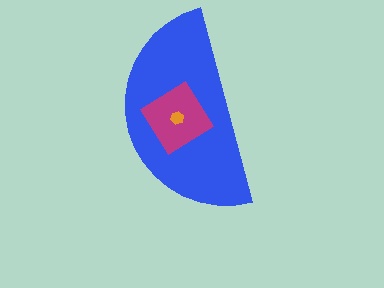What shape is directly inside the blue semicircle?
The magenta diamond.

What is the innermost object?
The orange hexagon.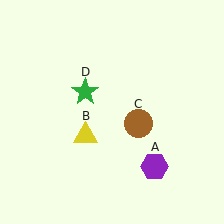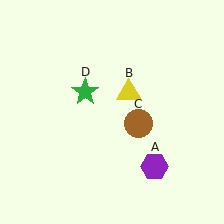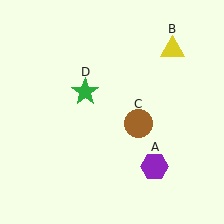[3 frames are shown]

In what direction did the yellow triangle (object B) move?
The yellow triangle (object B) moved up and to the right.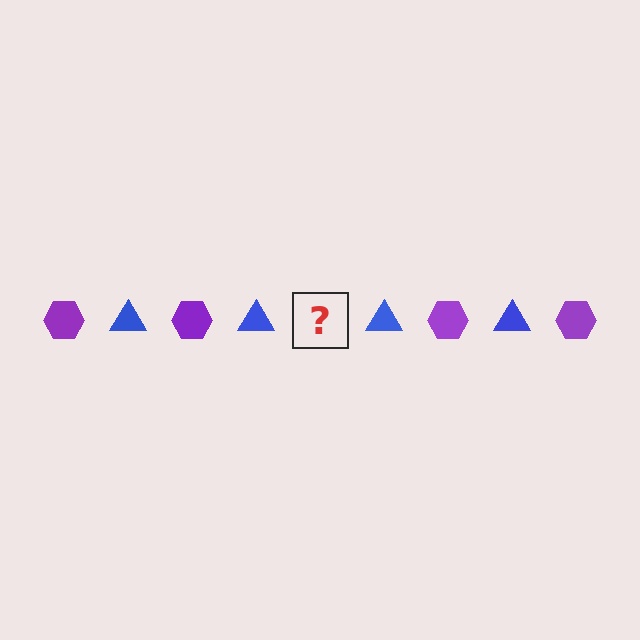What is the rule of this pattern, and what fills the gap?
The rule is that the pattern alternates between purple hexagon and blue triangle. The gap should be filled with a purple hexagon.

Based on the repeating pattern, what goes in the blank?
The blank should be a purple hexagon.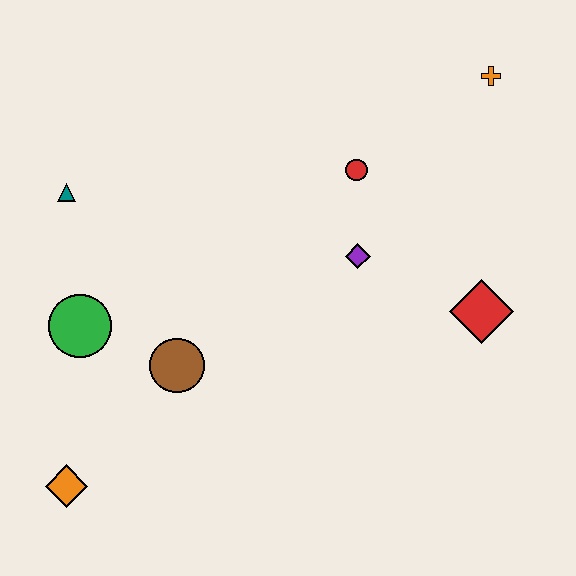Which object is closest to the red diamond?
The purple diamond is closest to the red diamond.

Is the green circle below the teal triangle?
Yes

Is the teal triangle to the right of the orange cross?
No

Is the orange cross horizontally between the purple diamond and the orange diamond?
No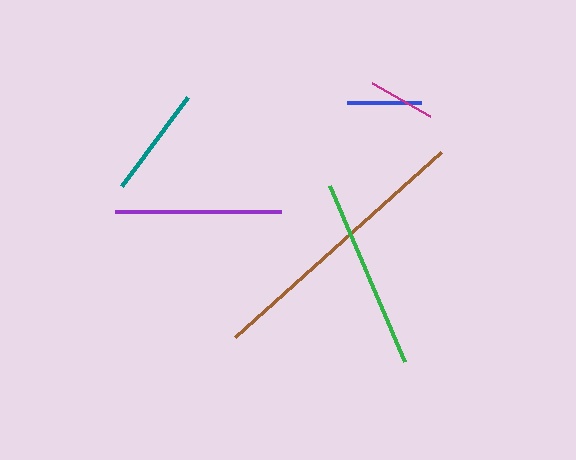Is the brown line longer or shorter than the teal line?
The brown line is longer than the teal line.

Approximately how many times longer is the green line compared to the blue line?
The green line is approximately 2.6 times the length of the blue line.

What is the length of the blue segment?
The blue segment is approximately 74 pixels long.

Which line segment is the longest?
The brown line is the longest at approximately 276 pixels.